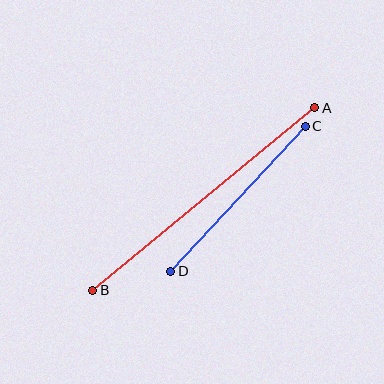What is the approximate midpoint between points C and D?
The midpoint is at approximately (238, 199) pixels.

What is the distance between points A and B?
The distance is approximately 288 pixels.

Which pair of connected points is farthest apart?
Points A and B are farthest apart.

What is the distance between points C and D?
The distance is approximately 197 pixels.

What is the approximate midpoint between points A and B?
The midpoint is at approximately (204, 199) pixels.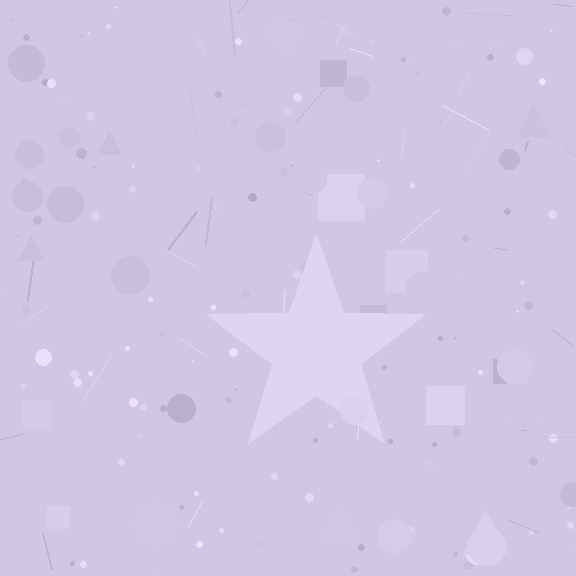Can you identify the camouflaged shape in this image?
The camouflaged shape is a star.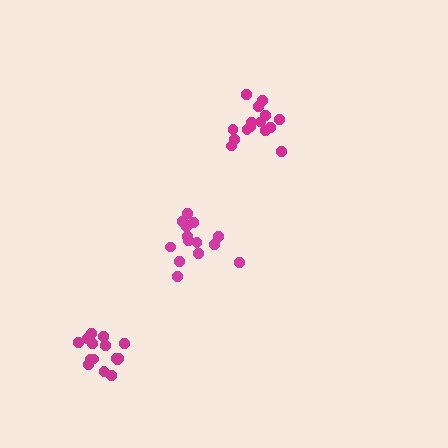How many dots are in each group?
Group 1: 14 dots, Group 2: 15 dots, Group 3: 15 dots (44 total).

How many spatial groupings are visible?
There are 3 spatial groupings.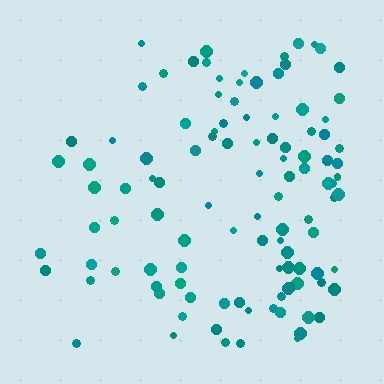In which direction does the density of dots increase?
From left to right, with the right side densest.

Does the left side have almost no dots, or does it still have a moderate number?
Still a moderate number, just noticeably fewer than the right.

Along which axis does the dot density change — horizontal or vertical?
Horizontal.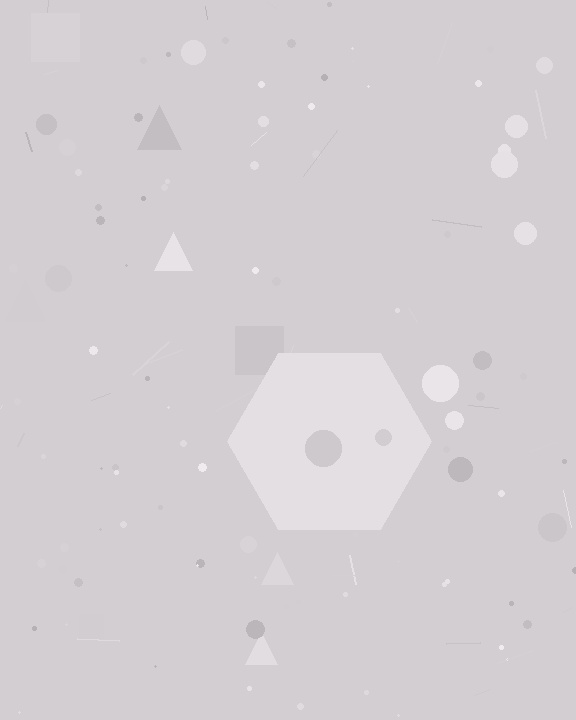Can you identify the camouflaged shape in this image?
The camouflaged shape is a hexagon.